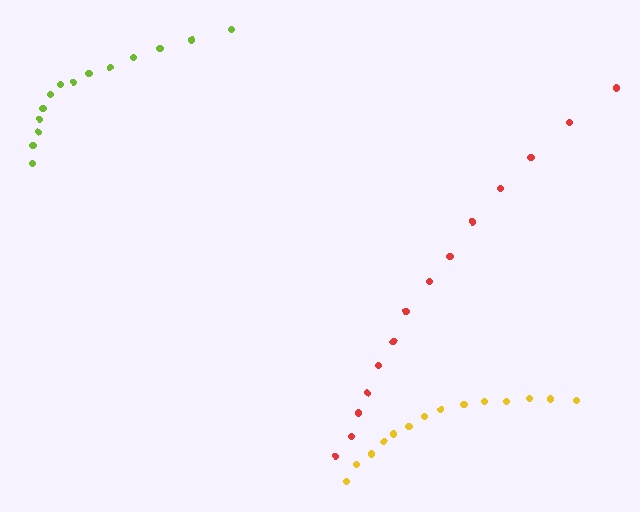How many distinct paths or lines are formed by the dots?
There are 3 distinct paths.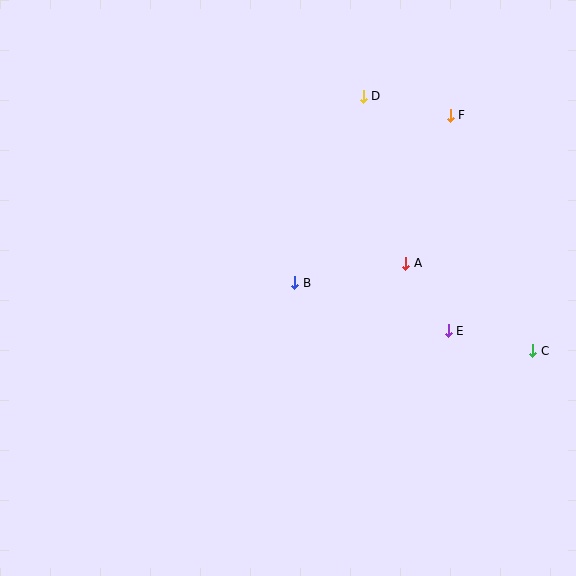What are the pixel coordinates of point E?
Point E is at (448, 331).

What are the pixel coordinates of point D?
Point D is at (363, 96).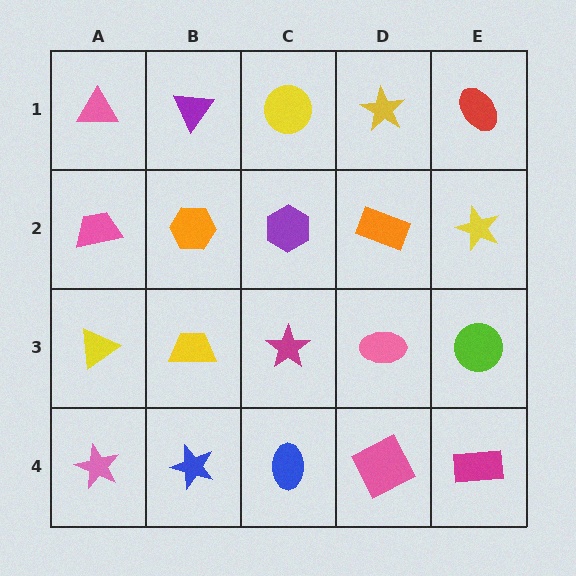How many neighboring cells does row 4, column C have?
3.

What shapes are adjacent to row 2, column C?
A yellow circle (row 1, column C), a magenta star (row 3, column C), an orange hexagon (row 2, column B), an orange rectangle (row 2, column D).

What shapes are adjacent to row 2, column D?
A yellow star (row 1, column D), a pink ellipse (row 3, column D), a purple hexagon (row 2, column C), a yellow star (row 2, column E).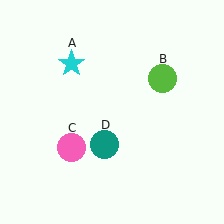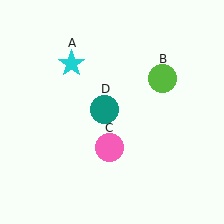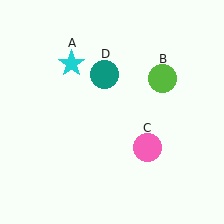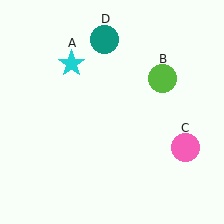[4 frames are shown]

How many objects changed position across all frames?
2 objects changed position: pink circle (object C), teal circle (object D).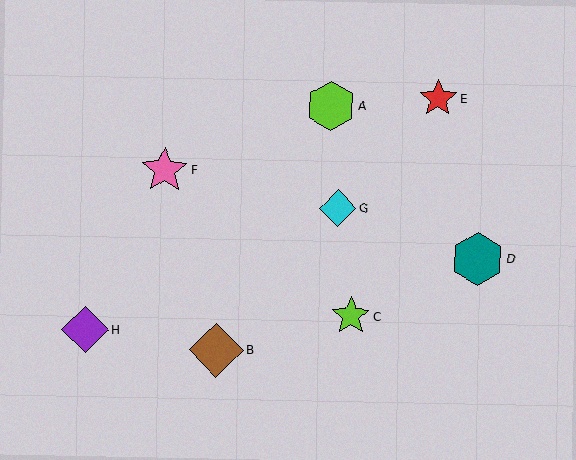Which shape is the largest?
The brown diamond (labeled B) is the largest.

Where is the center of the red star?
The center of the red star is at (438, 98).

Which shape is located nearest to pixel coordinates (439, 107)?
The red star (labeled E) at (438, 98) is nearest to that location.